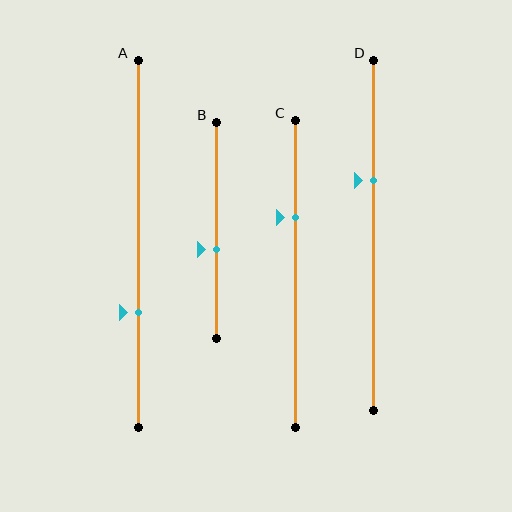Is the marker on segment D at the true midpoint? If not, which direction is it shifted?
No, the marker on segment D is shifted upward by about 16% of the segment length.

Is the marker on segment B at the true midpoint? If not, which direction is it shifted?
No, the marker on segment B is shifted downward by about 9% of the segment length.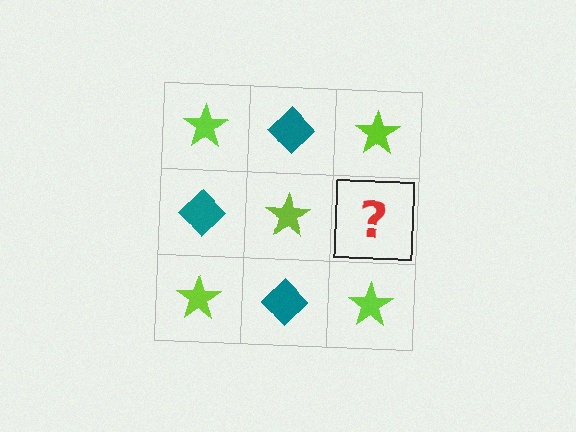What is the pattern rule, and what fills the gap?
The rule is that it alternates lime star and teal diamond in a checkerboard pattern. The gap should be filled with a teal diamond.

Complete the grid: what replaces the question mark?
The question mark should be replaced with a teal diamond.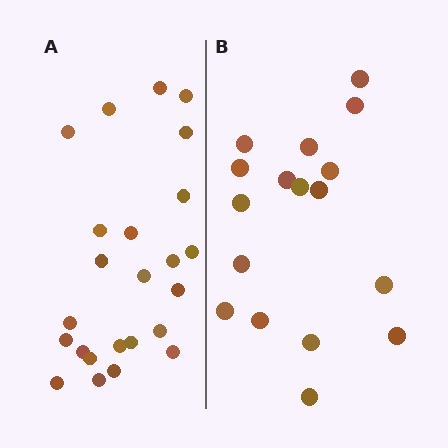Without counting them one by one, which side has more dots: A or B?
Region A (the left region) has more dots.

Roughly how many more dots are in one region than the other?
Region A has roughly 8 or so more dots than region B.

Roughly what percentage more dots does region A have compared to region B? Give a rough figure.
About 40% more.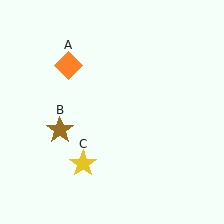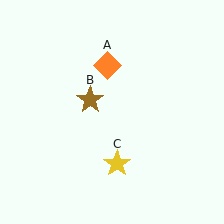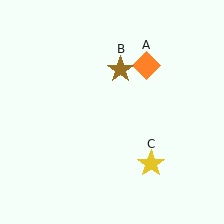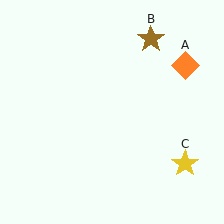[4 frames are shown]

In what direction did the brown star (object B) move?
The brown star (object B) moved up and to the right.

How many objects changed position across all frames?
3 objects changed position: orange diamond (object A), brown star (object B), yellow star (object C).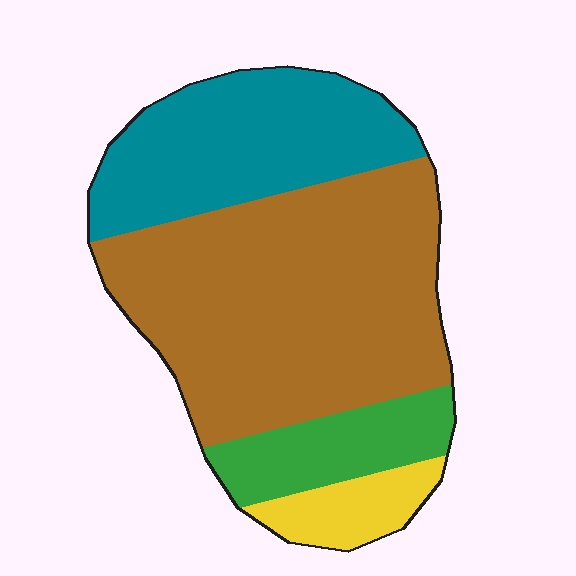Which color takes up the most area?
Brown, at roughly 55%.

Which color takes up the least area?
Yellow, at roughly 10%.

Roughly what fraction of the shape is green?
Green covers 12% of the shape.